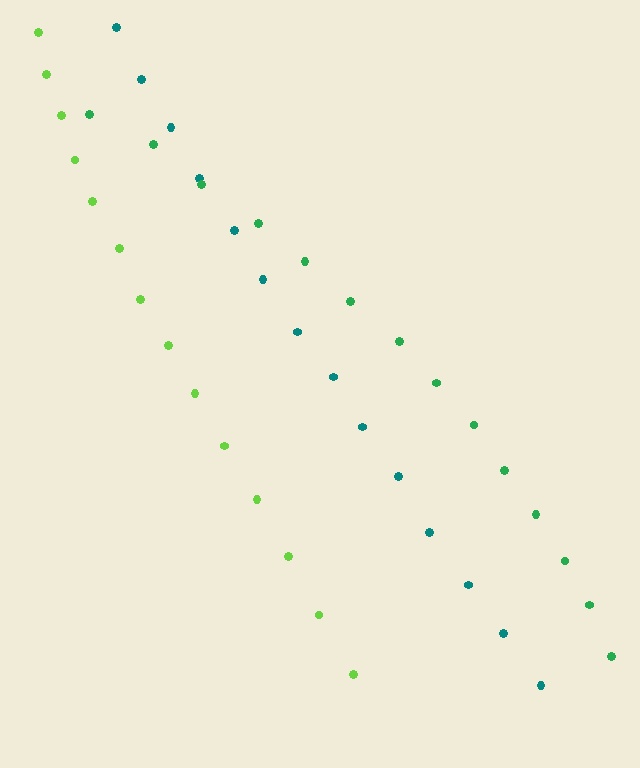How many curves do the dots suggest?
There are 3 distinct paths.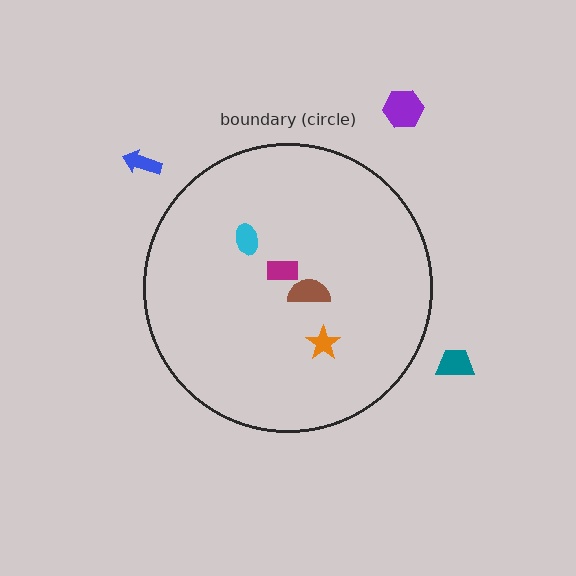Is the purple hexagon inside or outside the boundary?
Outside.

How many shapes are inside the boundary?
4 inside, 3 outside.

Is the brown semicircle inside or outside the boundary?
Inside.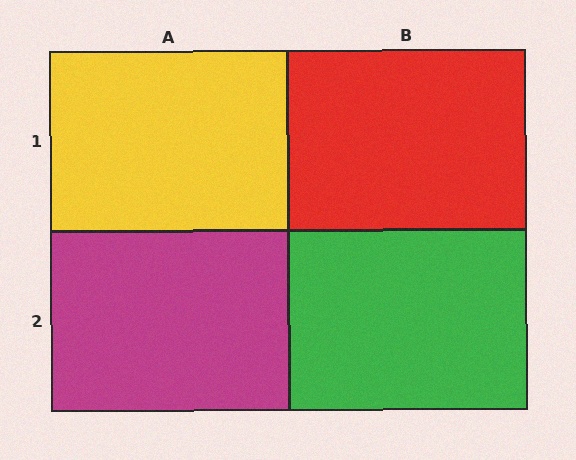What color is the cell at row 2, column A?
Magenta.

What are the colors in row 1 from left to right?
Yellow, red.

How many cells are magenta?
1 cell is magenta.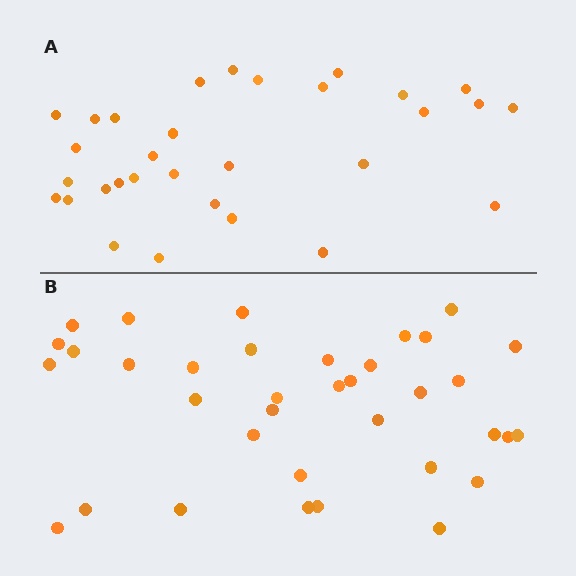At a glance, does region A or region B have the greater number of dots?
Region B (the bottom region) has more dots.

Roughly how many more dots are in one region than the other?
Region B has about 5 more dots than region A.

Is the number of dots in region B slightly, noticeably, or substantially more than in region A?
Region B has only slightly more — the two regions are fairly close. The ratio is roughly 1.2 to 1.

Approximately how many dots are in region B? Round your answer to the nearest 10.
About 40 dots. (The exact count is 36, which rounds to 40.)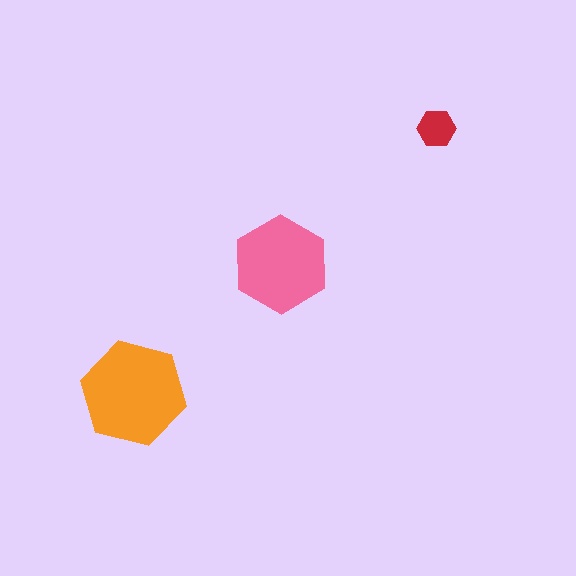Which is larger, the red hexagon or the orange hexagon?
The orange one.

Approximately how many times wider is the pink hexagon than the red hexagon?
About 2.5 times wider.